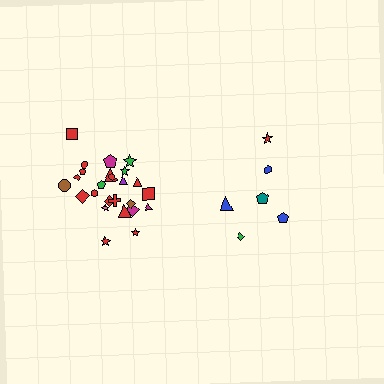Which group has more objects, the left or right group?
The left group.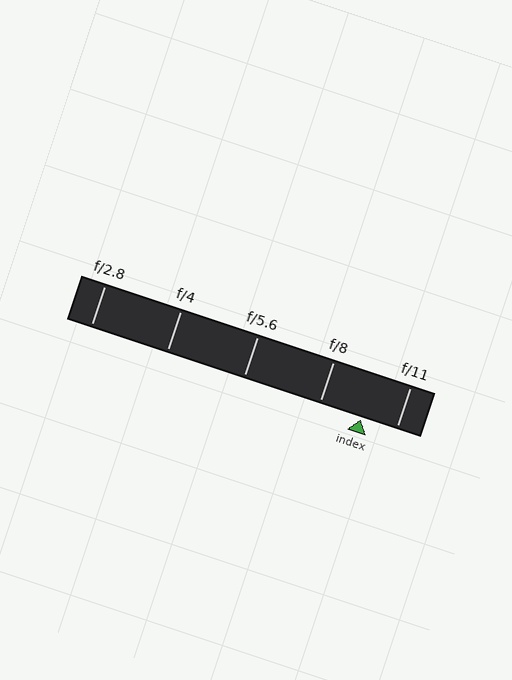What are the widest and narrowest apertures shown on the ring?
The widest aperture shown is f/2.8 and the narrowest is f/11.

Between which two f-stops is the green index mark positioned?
The index mark is between f/8 and f/11.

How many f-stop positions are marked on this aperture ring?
There are 5 f-stop positions marked.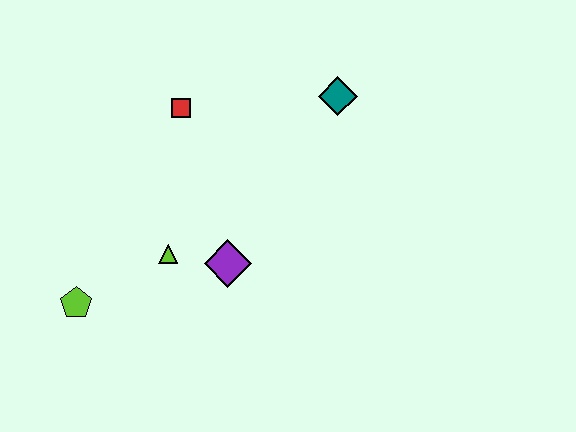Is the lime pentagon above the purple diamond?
No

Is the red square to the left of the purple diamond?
Yes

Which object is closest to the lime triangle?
The purple diamond is closest to the lime triangle.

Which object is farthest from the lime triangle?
The teal diamond is farthest from the lime triangle.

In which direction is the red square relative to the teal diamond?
The red square is to the left of the teal diamond.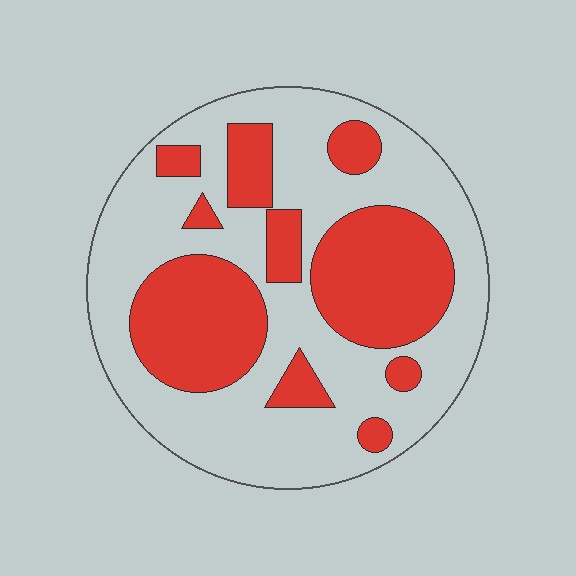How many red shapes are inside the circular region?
10.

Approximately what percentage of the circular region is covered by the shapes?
Approximately 35%.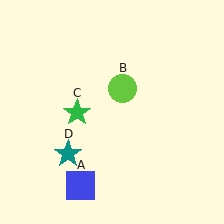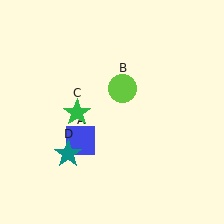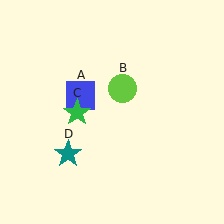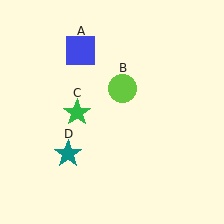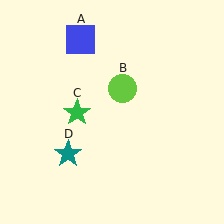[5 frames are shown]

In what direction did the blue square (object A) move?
The blue square (object A) moved up.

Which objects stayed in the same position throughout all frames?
Lime circle (object B) and green star (object C) and teal star (object D) remained stationary.